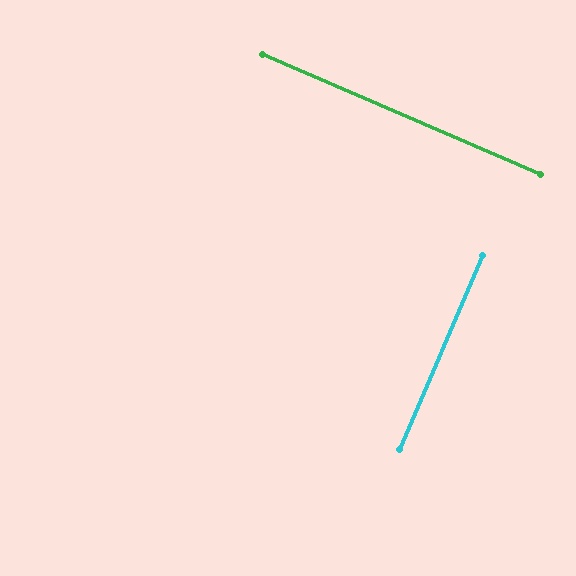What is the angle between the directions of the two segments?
Approximately 90 degrees.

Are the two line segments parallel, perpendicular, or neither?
Perpendicular — they meet at approximately 90°.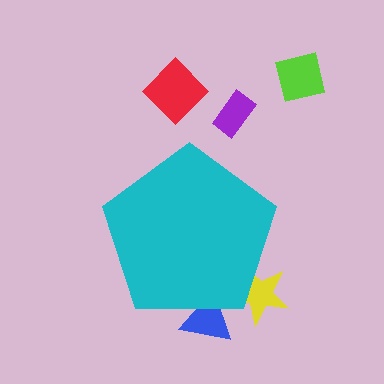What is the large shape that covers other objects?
A cyan pentagon.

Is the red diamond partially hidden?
No, the red diamond is fully visible.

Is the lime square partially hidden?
No, the lime square is fully visible.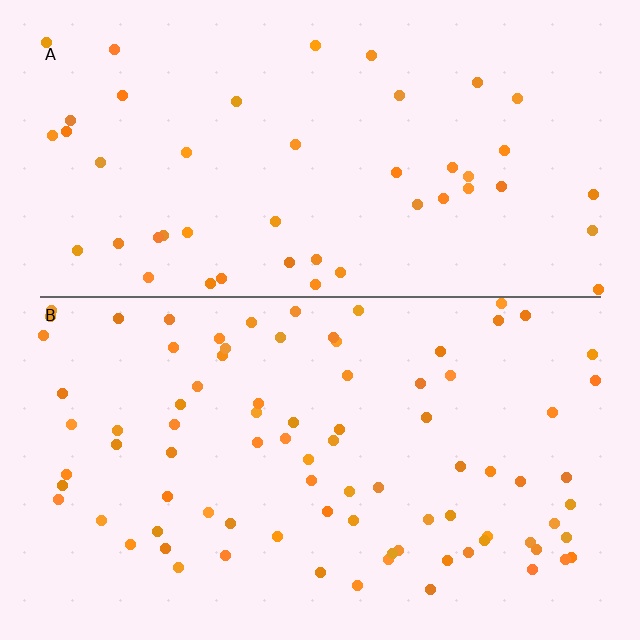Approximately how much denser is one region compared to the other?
Approximately 1.8× — region B over region A.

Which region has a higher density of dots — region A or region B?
B (the bottom).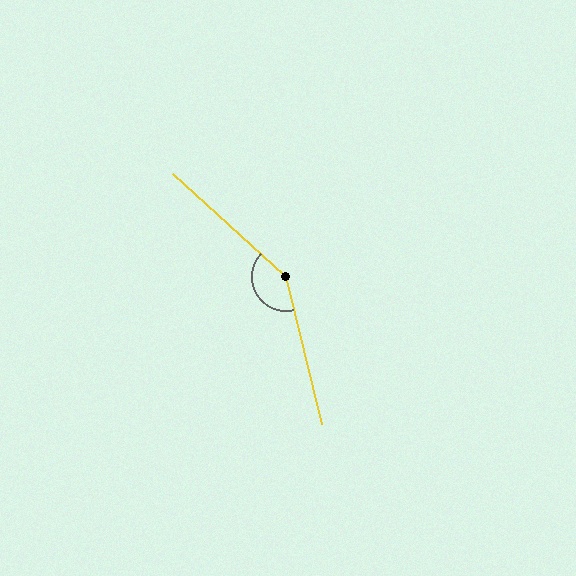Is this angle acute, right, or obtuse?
It is obtuse.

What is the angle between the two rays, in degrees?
Approximately 146 degrees.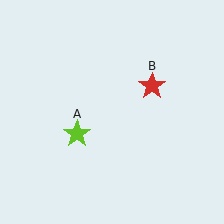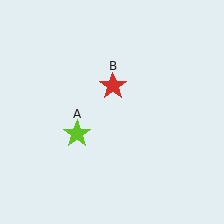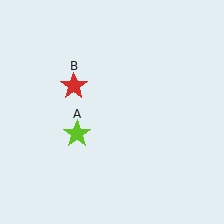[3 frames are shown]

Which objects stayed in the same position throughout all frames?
Lime star (object A) remained stationary.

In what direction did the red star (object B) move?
The red star (object B) moved left.